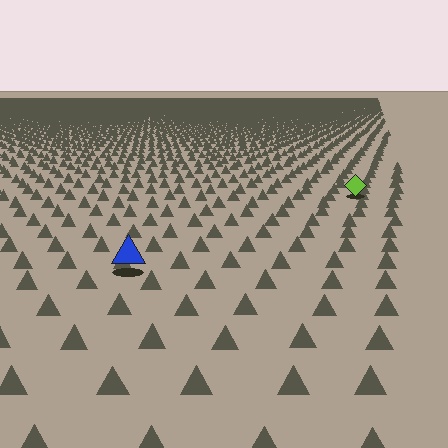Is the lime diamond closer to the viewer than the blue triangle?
No. The blue triangle is closer — you can tell from the texture gradient: the ground texture is coarser near it.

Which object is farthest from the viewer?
The lime diamond is farthest from the viewer. It appears smaller and the ground texture around it is denser.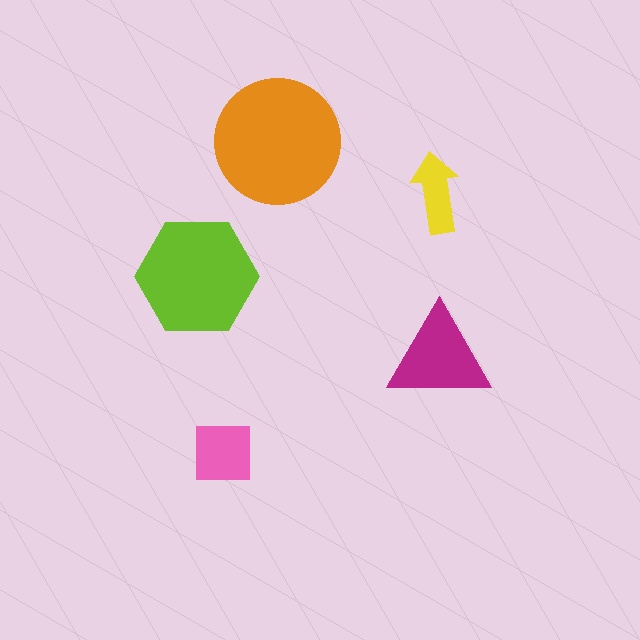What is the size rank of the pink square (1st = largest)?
4th.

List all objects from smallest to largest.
The yellow arrow, the pink square, the magenta triangle, the lime hexagon, the orange circle.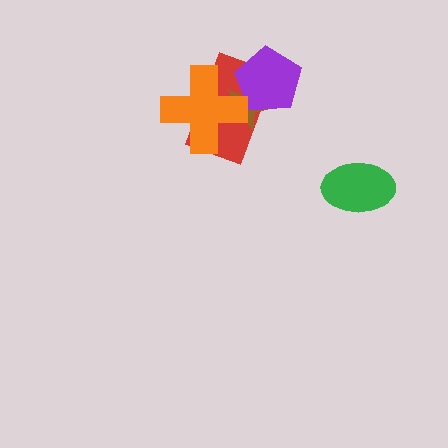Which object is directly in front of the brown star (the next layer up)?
The purple pentagon is directly in front of the brown star.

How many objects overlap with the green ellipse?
0 objects overlap with the green ellipse.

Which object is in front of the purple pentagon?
The orange cross is in front of the purple pentagon.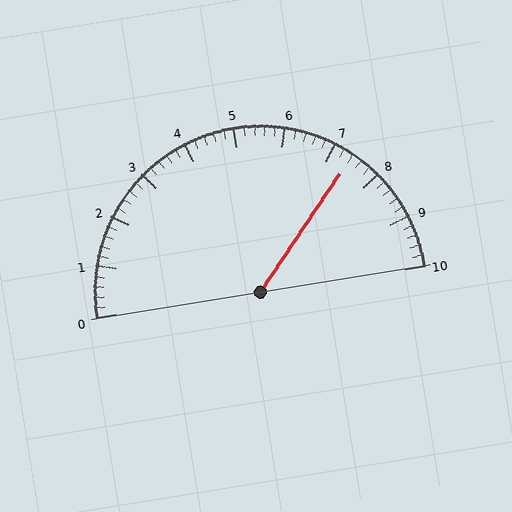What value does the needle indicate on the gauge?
The needle indicates approximately 7.4.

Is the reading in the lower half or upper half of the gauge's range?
The reading is in the upper half of the range (0 to 10).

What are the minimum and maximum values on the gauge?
The gauge ranges from 0 to 10.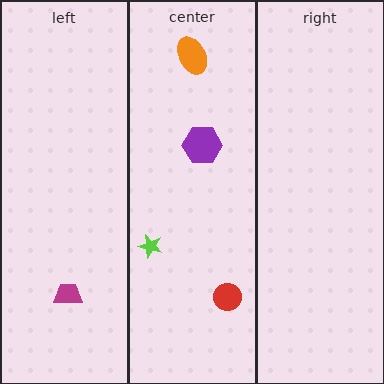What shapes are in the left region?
The magenta trapezoid.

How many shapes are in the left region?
1.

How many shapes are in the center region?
4.